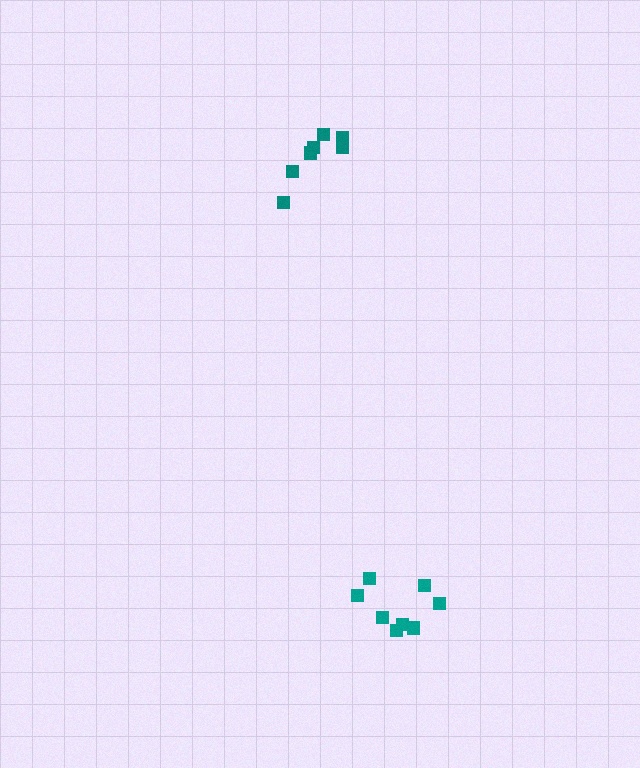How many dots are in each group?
Group 1: 7 dots, Group 2: 8 dots (15 total).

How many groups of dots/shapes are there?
There are 2 groups.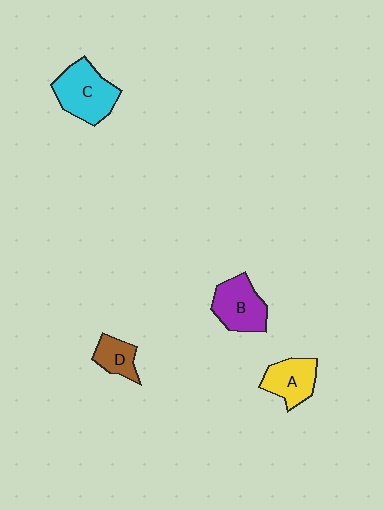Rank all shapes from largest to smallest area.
From largest to smallest: C (cyan), B (purple), A (yellow), D (brown).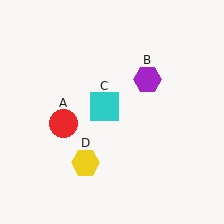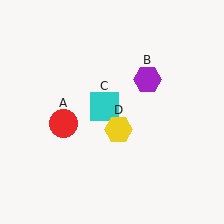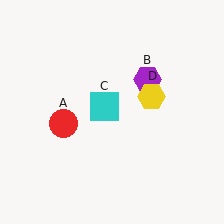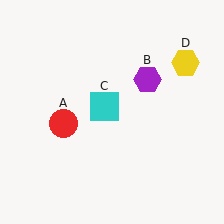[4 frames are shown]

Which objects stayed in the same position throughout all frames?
Red circle (object A) and purple hexagon (object B) and cyan square (object C) remained stationary.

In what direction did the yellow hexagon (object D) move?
The yellow hexagon (object D) moved up and to the right.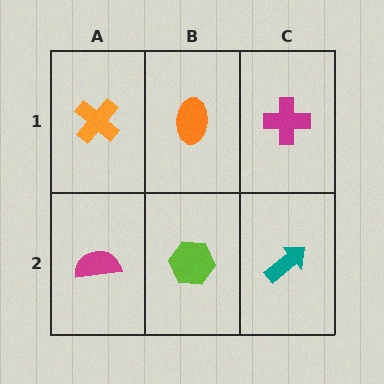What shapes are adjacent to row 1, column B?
A lime hexagon (row 2, column B), an orange cross (row 1, column A), a magenta cross (row 1, column C).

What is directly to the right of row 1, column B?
A magenta cross.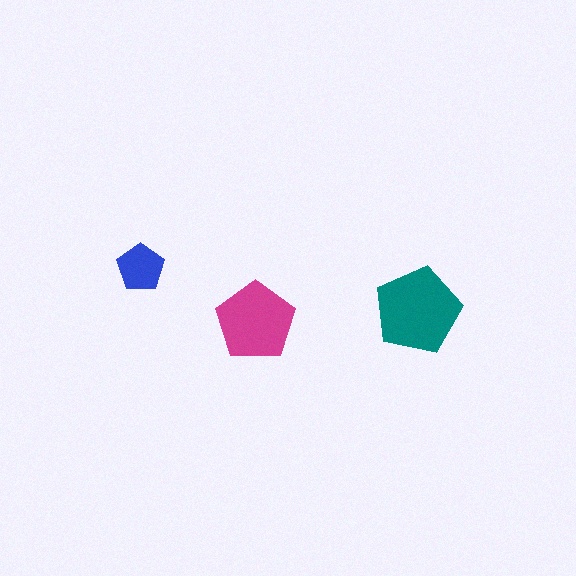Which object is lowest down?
The magenta pentagon is bottommost.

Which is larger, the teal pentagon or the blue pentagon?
The teal one.